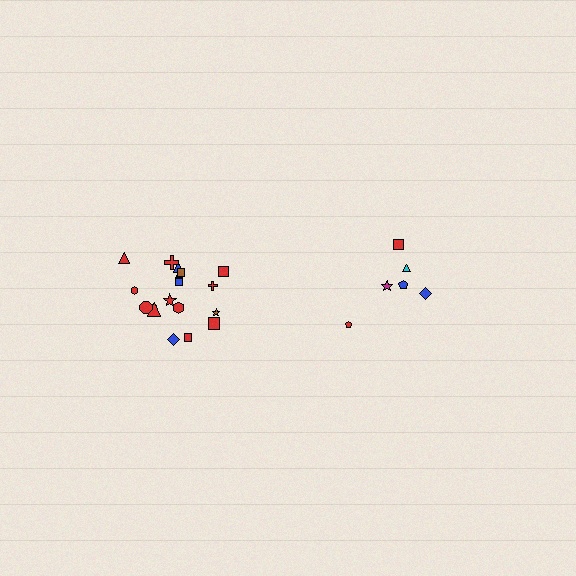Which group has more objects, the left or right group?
The left group.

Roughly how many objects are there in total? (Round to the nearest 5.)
Roughly 25 objects in total.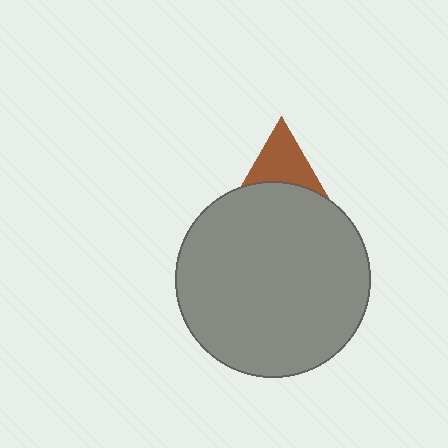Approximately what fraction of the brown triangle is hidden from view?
Roughly 67% of the brown triangle is hidden behind the gray circle.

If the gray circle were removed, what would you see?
You would see the complete brown triangle.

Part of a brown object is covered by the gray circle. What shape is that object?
It is a triangle.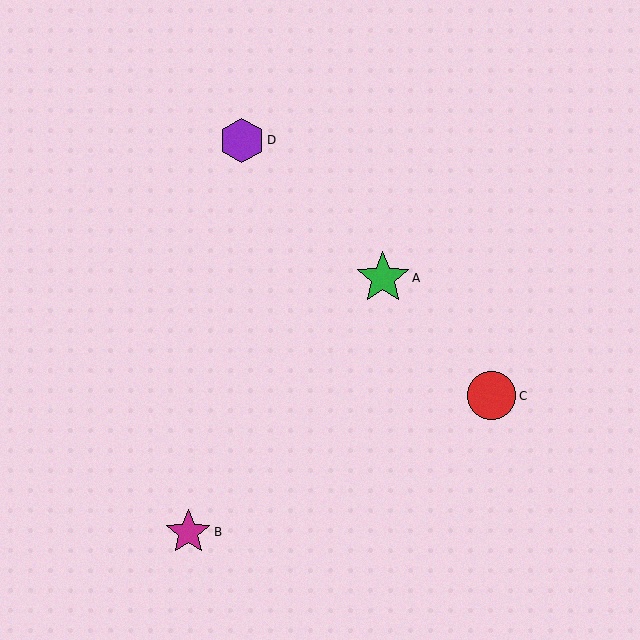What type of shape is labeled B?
Shape B is a magenta star.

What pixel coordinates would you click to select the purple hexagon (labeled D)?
Click at (242, 141) to select the purple hexagon D.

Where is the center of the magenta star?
The center of the magenta star is at (188, 532).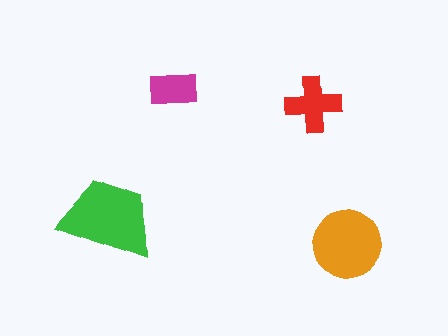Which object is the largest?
The green trapezoid.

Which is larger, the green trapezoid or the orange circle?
The green trapezoid.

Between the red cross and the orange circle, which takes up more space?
The orange circle.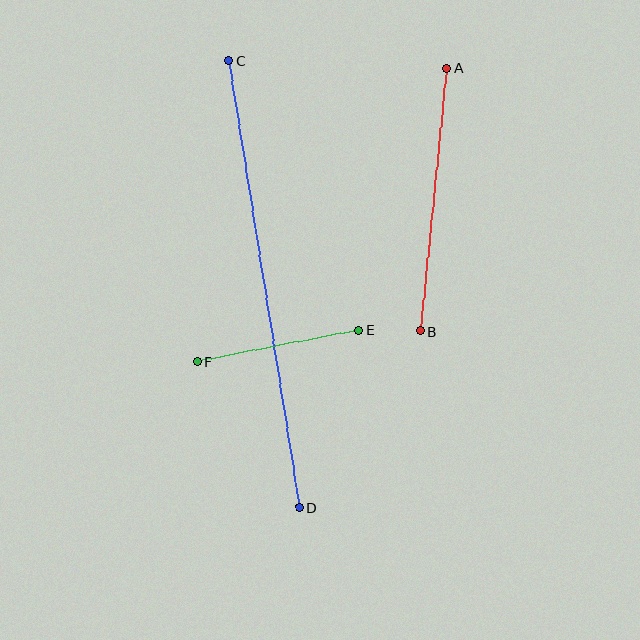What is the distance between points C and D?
The distance is approximately 452 pixels.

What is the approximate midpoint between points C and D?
The midpoint is at approximately (264, 284) pixels.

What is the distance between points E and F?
The distance is approximately 164 pixels.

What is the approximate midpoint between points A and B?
The midpoint is at approximately (433, 200) pixels.